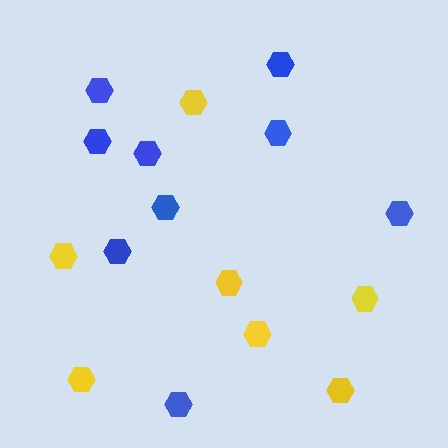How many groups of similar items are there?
There are 2 groups: one group of blue hexagons (9) and one group of yellow hexagons (7).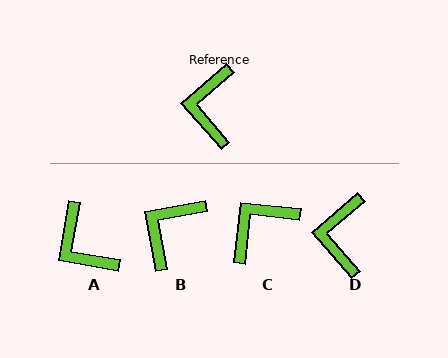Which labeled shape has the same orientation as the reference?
D.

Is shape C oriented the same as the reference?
No, it is off by about 47 degrees.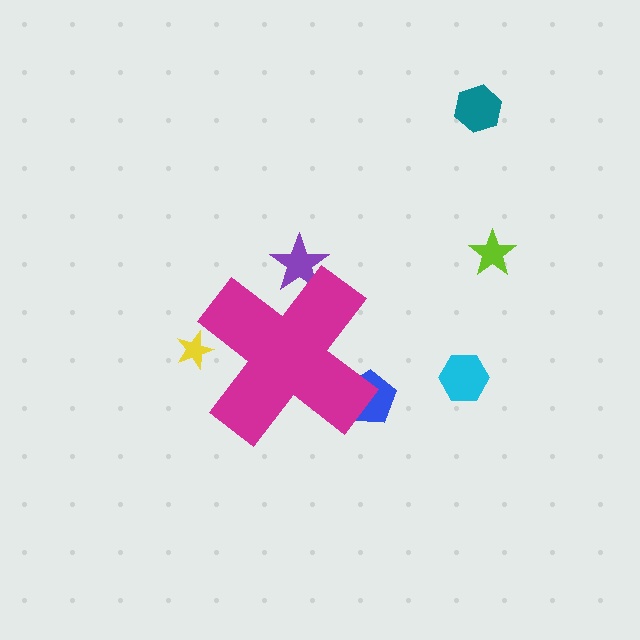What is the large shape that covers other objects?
A magenta cross.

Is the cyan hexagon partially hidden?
No, the cyan hexagon is fully visible.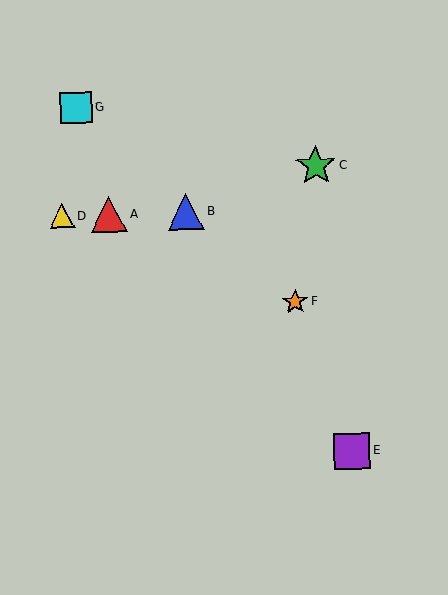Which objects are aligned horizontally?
Objects A, B, D are aligned horizontally.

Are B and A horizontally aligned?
Yes, both are at y≈212.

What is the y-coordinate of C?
Object C is at y≈166.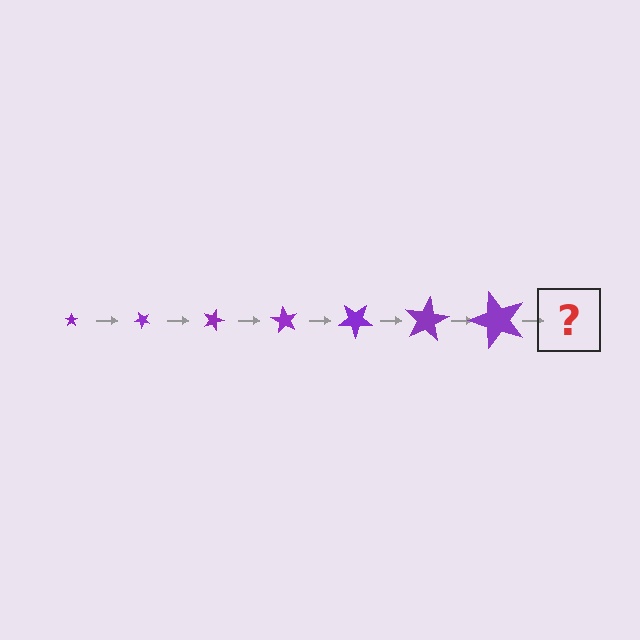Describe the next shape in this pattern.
It should be a star, larger than the previous one and rotated 315 degrees from the start.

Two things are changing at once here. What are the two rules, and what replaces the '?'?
The two rules are that the star grows larger each step and it rotates 45 degrees each step. The '?' should be a star, larger than the previous one and rotated 315 degrees from the start.